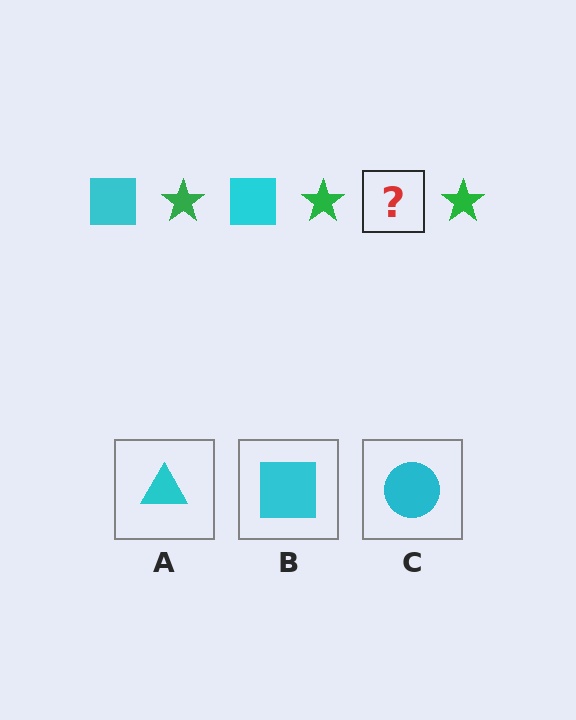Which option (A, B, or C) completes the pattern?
B.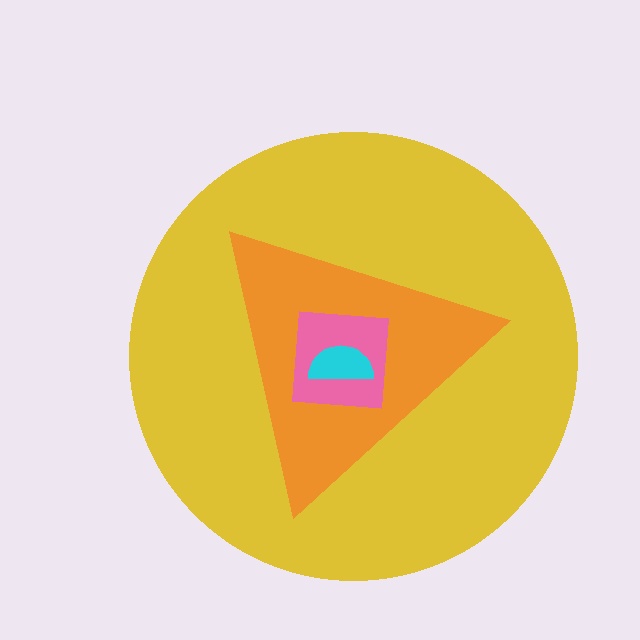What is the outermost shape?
The yellow circle.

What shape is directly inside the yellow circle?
The orange triangle.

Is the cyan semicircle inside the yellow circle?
Yes.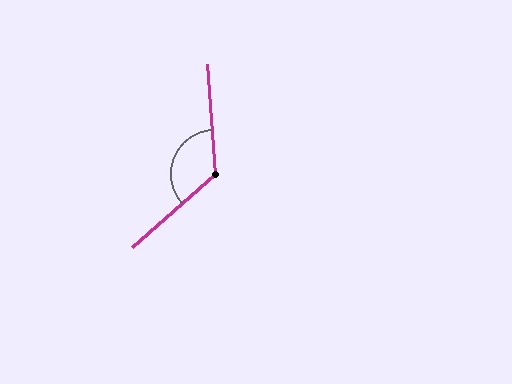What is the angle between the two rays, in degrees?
Approximately 127 degrees.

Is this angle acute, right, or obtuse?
It is obtuse.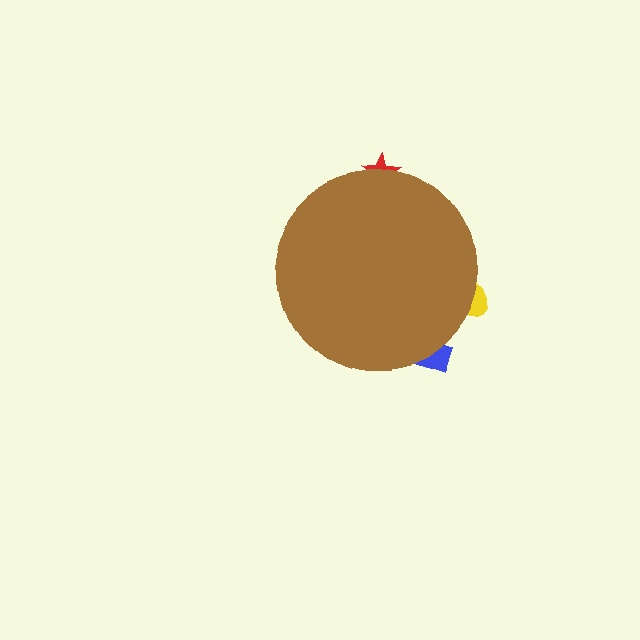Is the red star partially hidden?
Yes, the red star is partially hidden behind the brown circle.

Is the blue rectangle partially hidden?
Yes, the blue rectangle is partially hidden behind the brown circle.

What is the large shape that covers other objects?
A brown circle.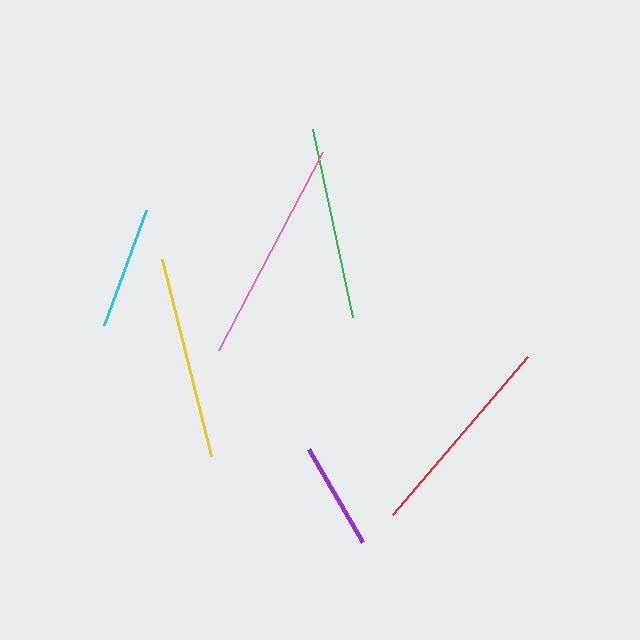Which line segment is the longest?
The pink line is the longest at approximately 224 pixels.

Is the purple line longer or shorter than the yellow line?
The yellow line is longer than the purple line.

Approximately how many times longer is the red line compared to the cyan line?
The red line is approximately 1.7 times the length of the cyan line.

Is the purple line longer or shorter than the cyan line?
The cyan line is longer than the purple line.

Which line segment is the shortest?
The purple line is the shortest at approximately 107 pixels.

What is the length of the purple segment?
The purple segment is approximately 107 pixels long.